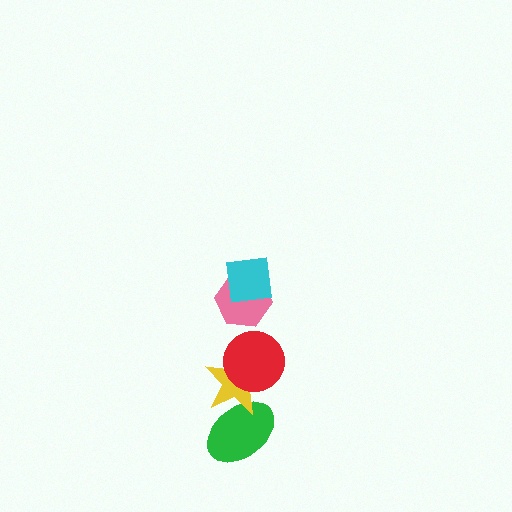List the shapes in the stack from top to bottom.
From top to bottom: the cyan square, the pink hexagon, the red circle, the yellow star, the green ellipse.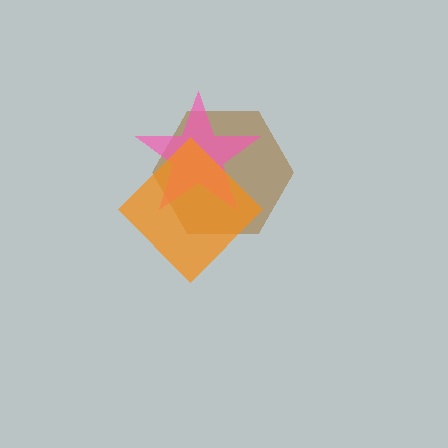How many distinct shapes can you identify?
There are 3 distinct shapes: a brown hexagon, a pink star, an orange diamond.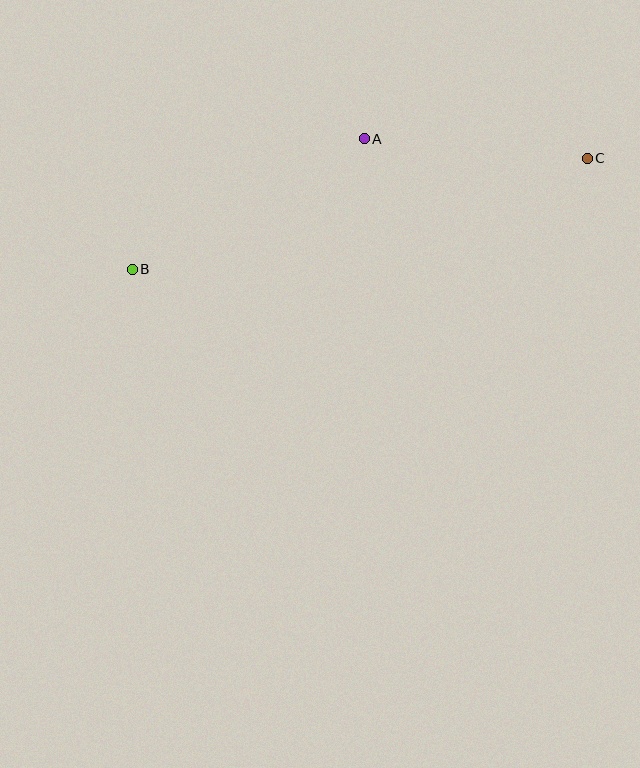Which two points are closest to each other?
Points A and C are closest to each other.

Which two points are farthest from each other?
Points B and C are farthest from each other.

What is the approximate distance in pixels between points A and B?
The distance between A and B is approximately 266 pixels.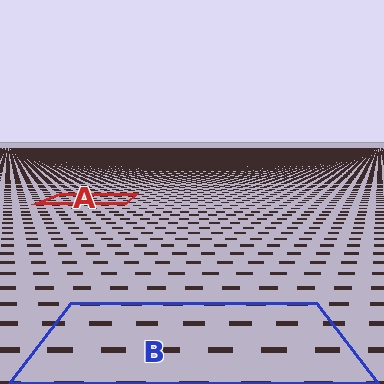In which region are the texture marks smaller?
The texture marks are smaller in region A, because it is farther away.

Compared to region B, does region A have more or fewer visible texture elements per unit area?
Region A has more texture elements per unit area — they are packed more densely because it is farther away.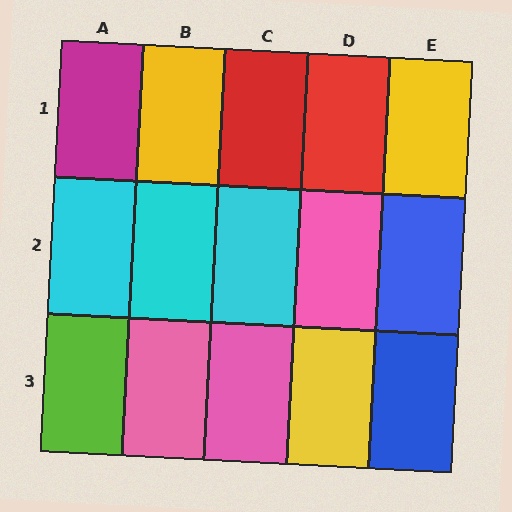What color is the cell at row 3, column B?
Pink.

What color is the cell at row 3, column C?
Pink.